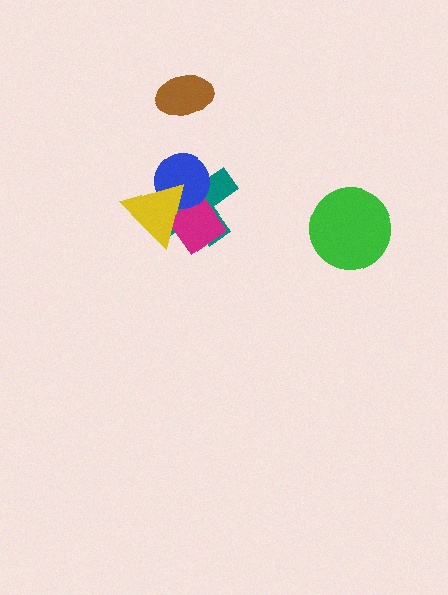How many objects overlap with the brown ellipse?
0 objects overlap with the brown ellipse.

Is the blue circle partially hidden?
Yes, it is partially covered by another shape.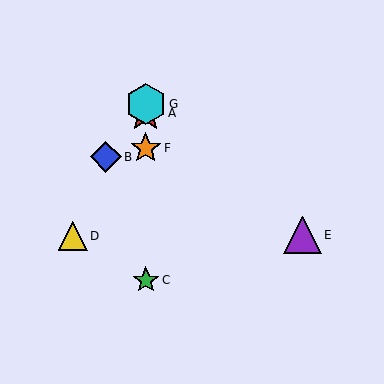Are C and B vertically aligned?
No, C is at x≈146 and B is at x≈106.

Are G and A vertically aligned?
Yes, both are at x≈146.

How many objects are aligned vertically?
4 objects (A, C, F, G) are aligned vertically.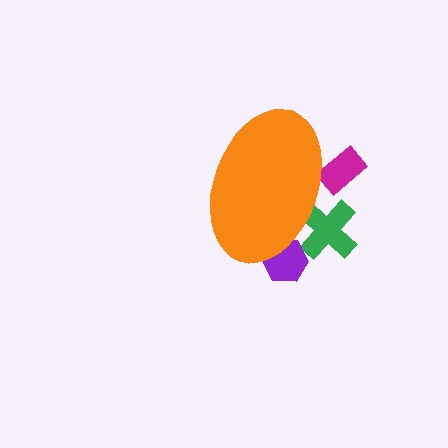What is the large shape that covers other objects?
An orange ellipse.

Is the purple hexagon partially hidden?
Yes, the purple hexagon is partially hidden behind the orange ellipse.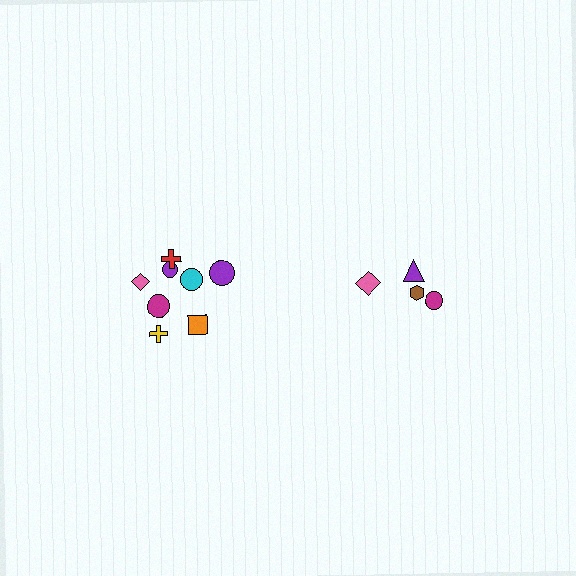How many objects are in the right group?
There are 4 objects.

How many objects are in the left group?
There are 8 objects.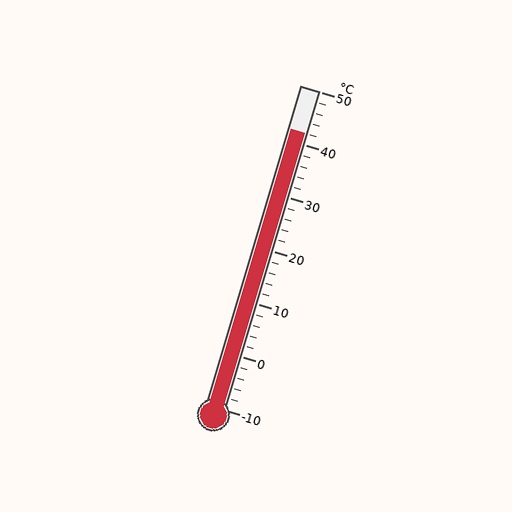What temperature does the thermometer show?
The thermometer shows approximately 42°C.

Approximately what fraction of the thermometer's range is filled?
The thermometer is filled to approximately 85% of its range.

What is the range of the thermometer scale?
The thermometer scale ranges from -10°C to 50°C.